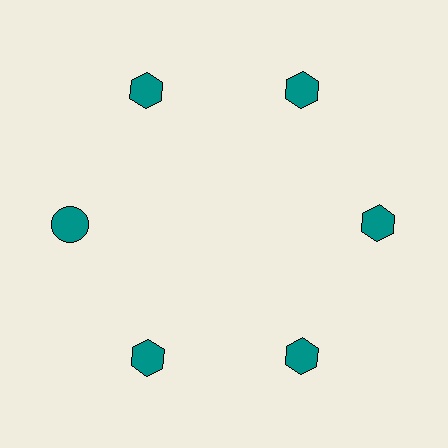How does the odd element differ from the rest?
It has a different shape: circle instead of hexagon.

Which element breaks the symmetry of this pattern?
The teal circle at roughly the 9 o'clock position breaks the symmetry. All other shapes are teal hexagons.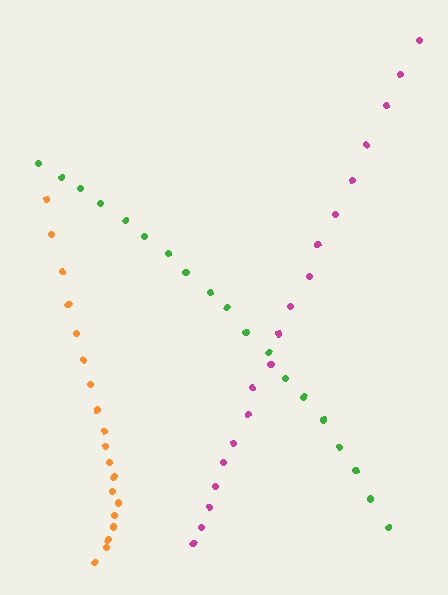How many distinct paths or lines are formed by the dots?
There are 3 distinct paths.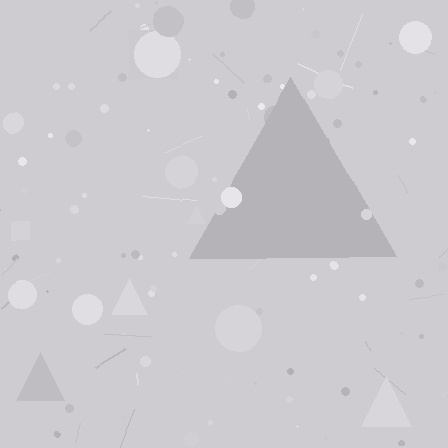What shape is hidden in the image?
A triangle is hidden in the image.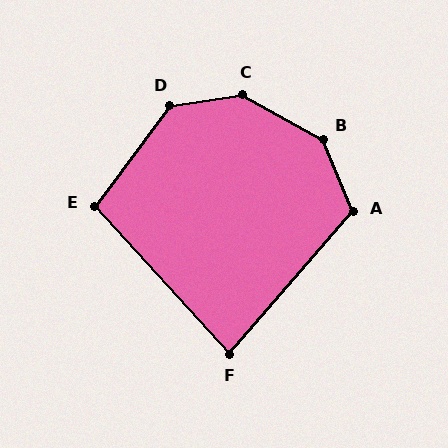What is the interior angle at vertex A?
Approximately 116 degrees (obtuse).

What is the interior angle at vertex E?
Approximately 101 degrees (obtuse).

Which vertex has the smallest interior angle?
F, at approximately 83 degrees.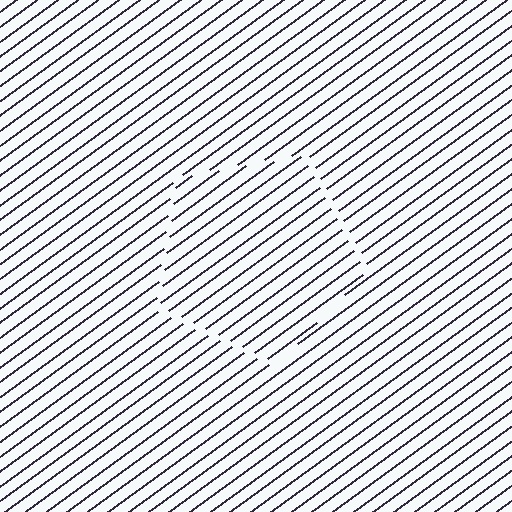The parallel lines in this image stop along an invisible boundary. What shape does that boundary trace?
An illusory pentagon. The interior of the shape contains the same grating, shifted by half a period — the contour is defined by the phase discontinuity where line-ends from the inner and outer gratings abut.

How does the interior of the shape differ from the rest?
The interior of the shape contains the same grating, shifted by half a period — the contour is defined by the phase discontinuity where line-ends from the inner and outer gratings abut.